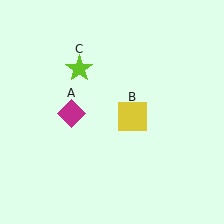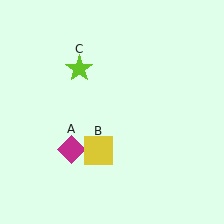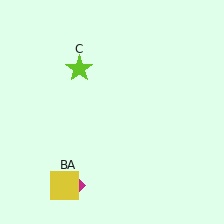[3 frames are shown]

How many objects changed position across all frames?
2 objects changed position: magenta diamond (object A), yellow square (object B).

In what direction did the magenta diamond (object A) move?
The magenta diamond (object A) moved down.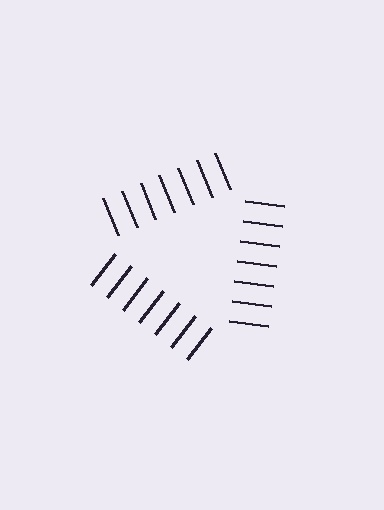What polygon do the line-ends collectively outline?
An illusory triangle — the line segments terminate on its edges but no continuous stroke is drawn.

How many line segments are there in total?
21 — 7 along each of the 3 edges.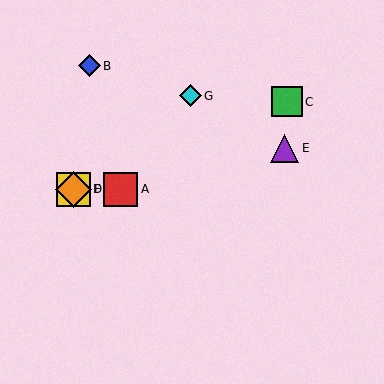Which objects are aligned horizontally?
Objects A, D, F are aligned horizontally.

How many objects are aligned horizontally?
3 objects (A, D, F) are aligned horizontally.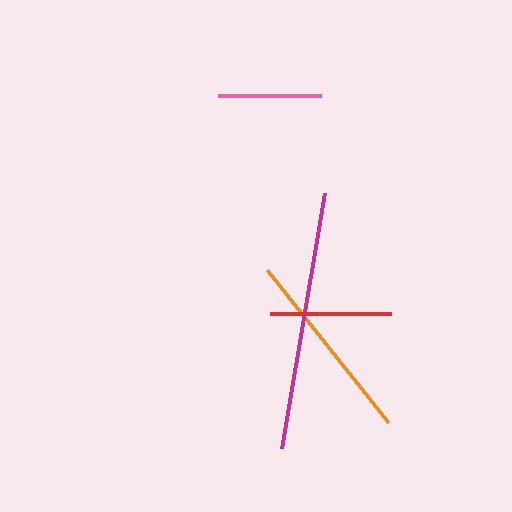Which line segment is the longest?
The magenta line is the longest at approximately 258 pixels.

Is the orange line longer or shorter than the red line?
The orange line is longer than the red line.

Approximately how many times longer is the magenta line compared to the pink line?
The magenta line is approximately 2.5 times the length of the pink line.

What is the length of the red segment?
The red segment is approximately 121 pixels long.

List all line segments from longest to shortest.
From longest to shortest: magenta, orange, red, pink.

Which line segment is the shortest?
The pink line is the shortest at approximately 104 pixels.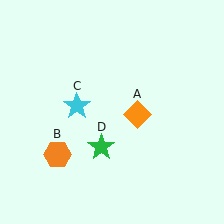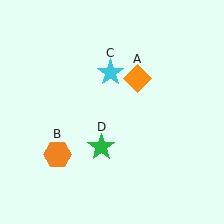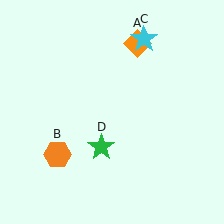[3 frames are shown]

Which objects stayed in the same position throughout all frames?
Orange hexagon (object B) and green star (object D) remained stationary.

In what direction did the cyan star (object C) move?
The cyan star (object C) moved up and to the right.